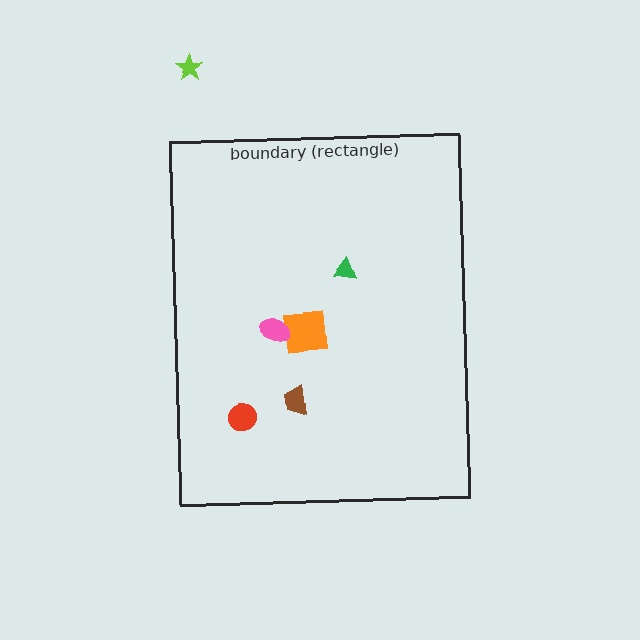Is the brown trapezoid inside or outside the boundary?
Inside.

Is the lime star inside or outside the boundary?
Outside.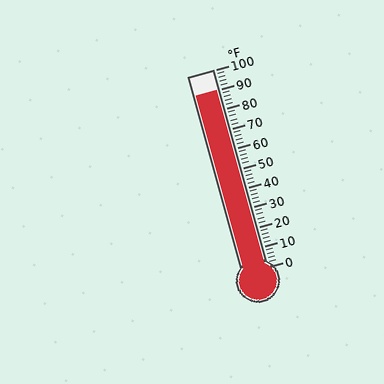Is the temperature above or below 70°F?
The temperature is above 70°F.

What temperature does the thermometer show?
The thermometer shows approximately 90°F.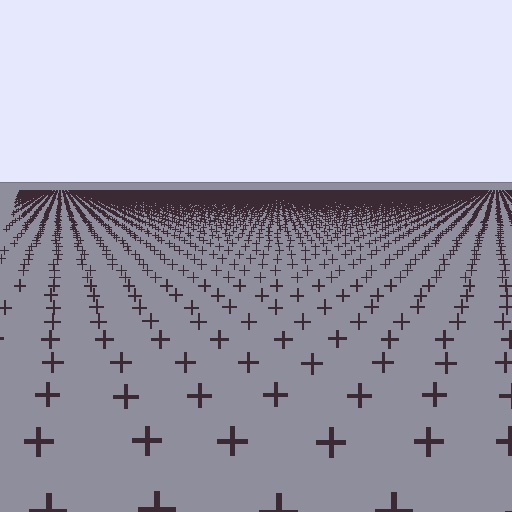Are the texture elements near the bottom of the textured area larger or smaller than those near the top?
Larger. Near the bottom, elements are closer to the viewer and appear at a bigger on-screen size.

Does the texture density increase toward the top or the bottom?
Density increases toward the top.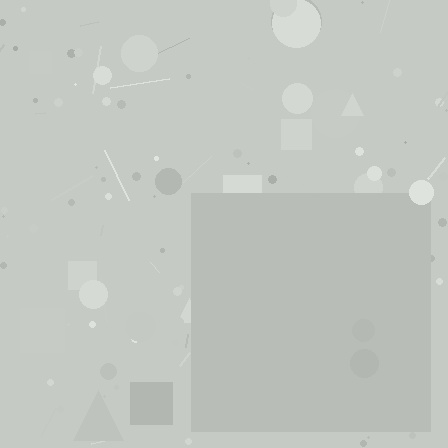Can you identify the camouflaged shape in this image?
The camouflaged shape is a square.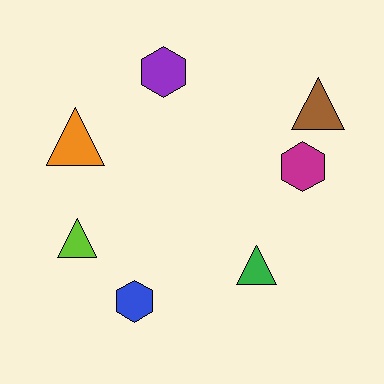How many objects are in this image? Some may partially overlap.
There are 7 objects.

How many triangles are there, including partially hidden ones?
There are 4 triangles.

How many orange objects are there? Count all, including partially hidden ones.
There is 1 orange object.